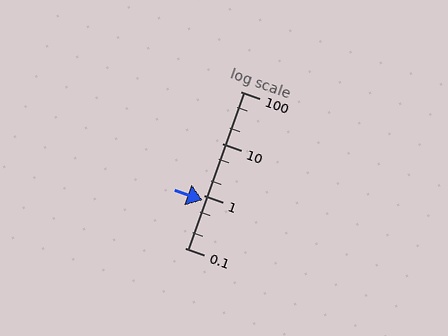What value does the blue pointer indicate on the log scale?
The pointer indicates approximately 0.82.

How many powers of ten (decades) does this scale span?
The scale spans 3 decades, from 0.1 to 100.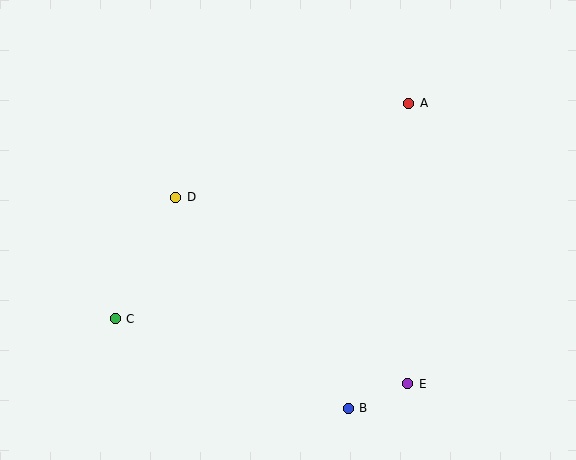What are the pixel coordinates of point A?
Point A is at (409, 103).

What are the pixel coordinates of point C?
Point C is at (115, 319).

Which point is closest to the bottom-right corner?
Point E is closest to the bottom-right corner.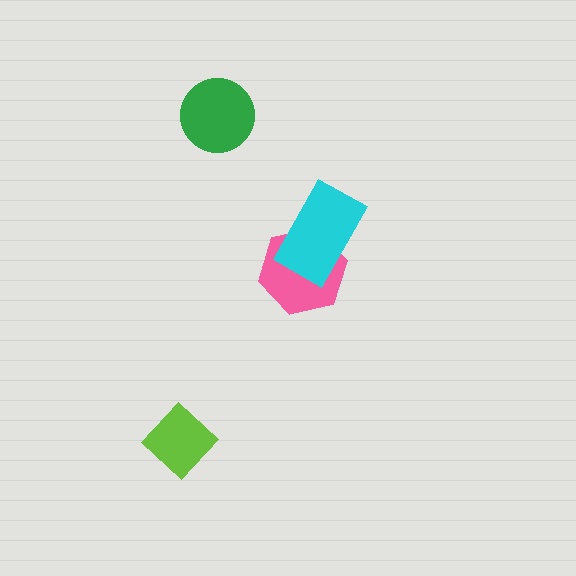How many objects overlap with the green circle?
0 objects overlap with the green circle.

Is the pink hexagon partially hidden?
Yes, it is partially covered by another shape.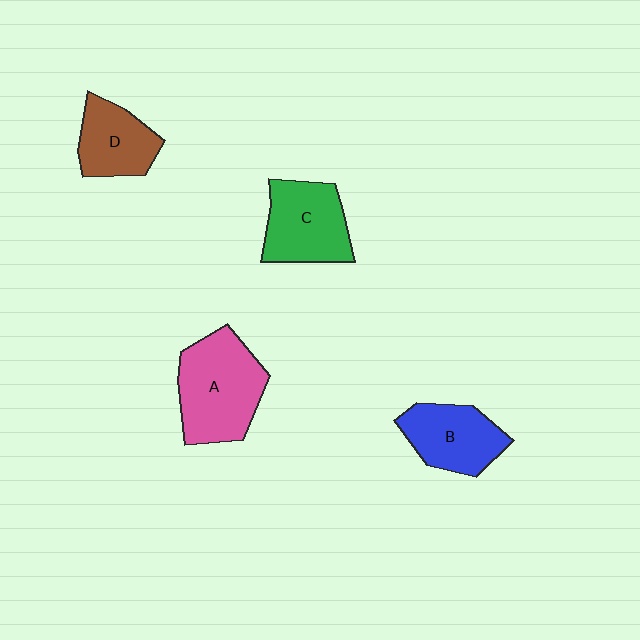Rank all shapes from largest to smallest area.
From largest to smallest: A (pink), C (green), B (blue), D (brown).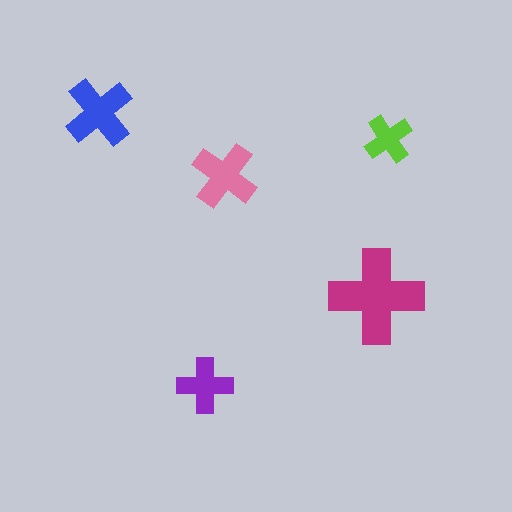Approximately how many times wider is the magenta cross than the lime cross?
About 2 times wider.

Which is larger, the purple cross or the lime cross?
The purple one.